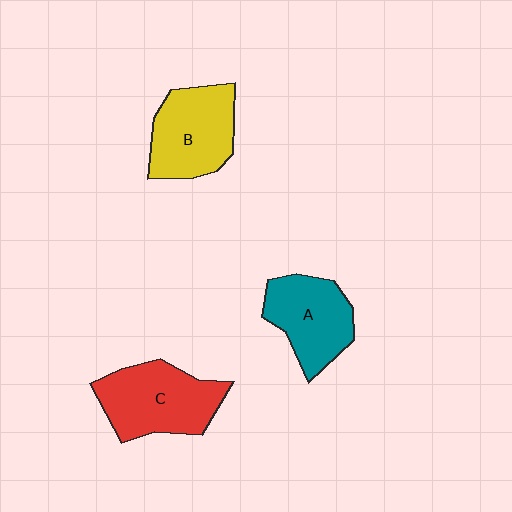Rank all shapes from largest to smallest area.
From largest to smallest: C (red), B (yellow), A (teal).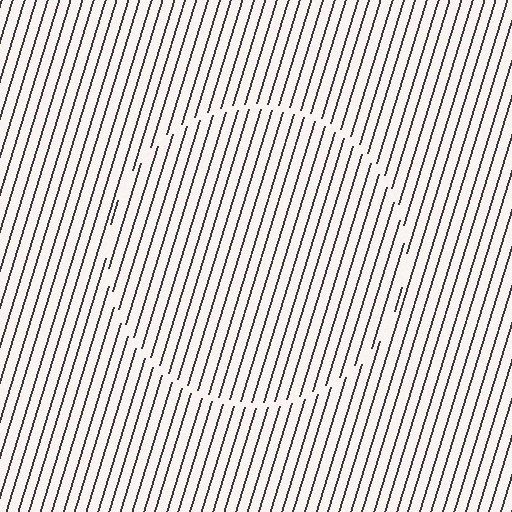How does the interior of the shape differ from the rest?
The interior of the shape contains the same grating, shifted by half a period — the contour is defined by the phase discontinuity where line-ends from the inner and outer gratings abut.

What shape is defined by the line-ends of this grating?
An illusory circle. The interior of the shape contains the same grating, shifted by half a period — the contour is defined by the phase discontinuity where line-ends from the inner and outer gratings abut.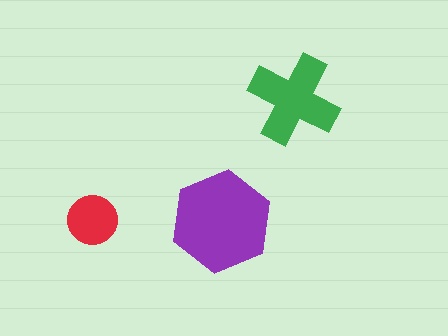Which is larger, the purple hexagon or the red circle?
The purple hexagon.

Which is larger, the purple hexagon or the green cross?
The purple hexagon.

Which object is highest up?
The green cross is topmost.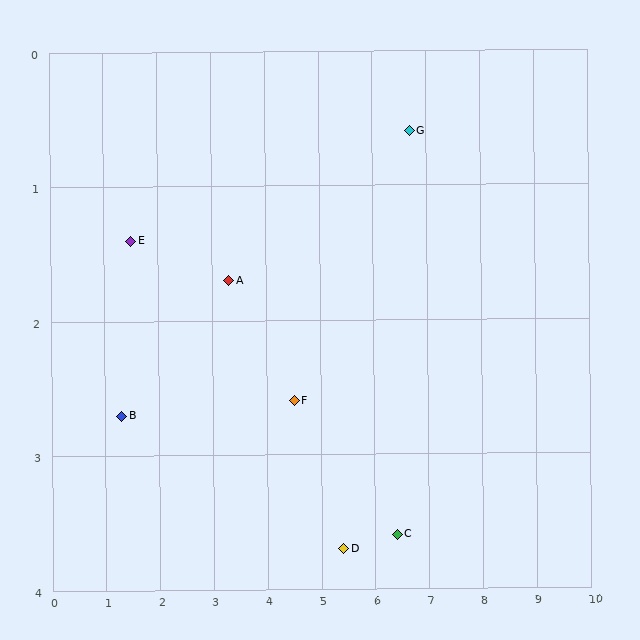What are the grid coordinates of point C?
Point C is at approximately (6.4, 3.6).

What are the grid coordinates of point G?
Point G is at approximately (6.7, 0.6).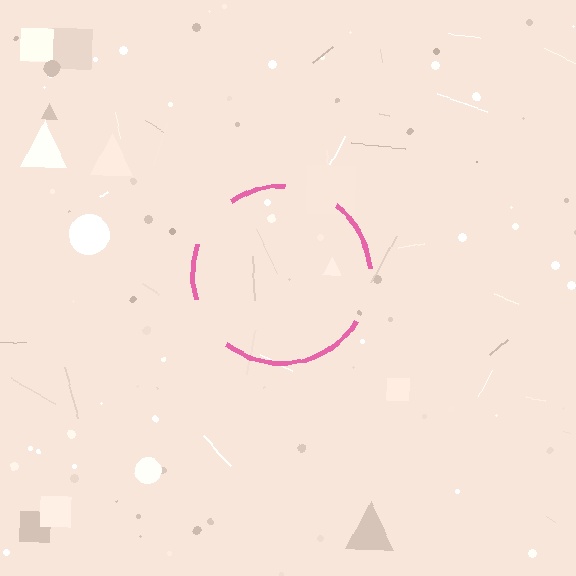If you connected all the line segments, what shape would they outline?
They would outline a circle.